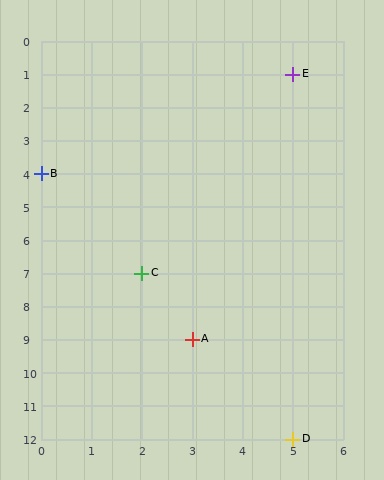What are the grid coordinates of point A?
Point A is at grid coordinates (3, 9).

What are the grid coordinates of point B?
Point B is at grid coordinates (0, 4).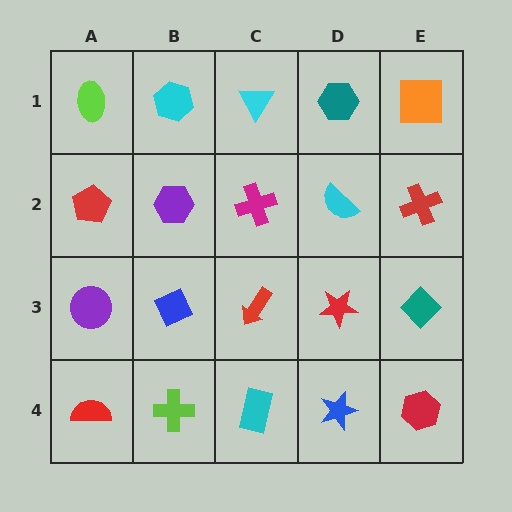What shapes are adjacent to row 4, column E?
A teal diamond (row 3, column E), a blue star (row 4, column D).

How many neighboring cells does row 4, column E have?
2.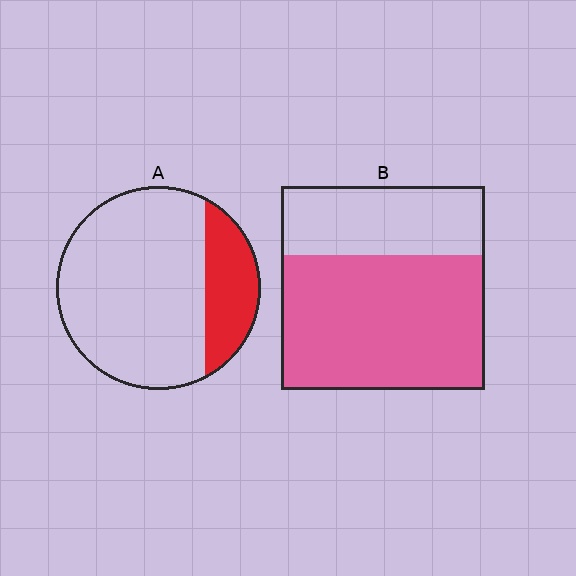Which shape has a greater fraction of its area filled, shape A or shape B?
Shape B.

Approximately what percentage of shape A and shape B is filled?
A is approximately 20% and B is approximately 65%.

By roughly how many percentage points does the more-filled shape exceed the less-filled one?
By roughly 45 percentage points (B over A).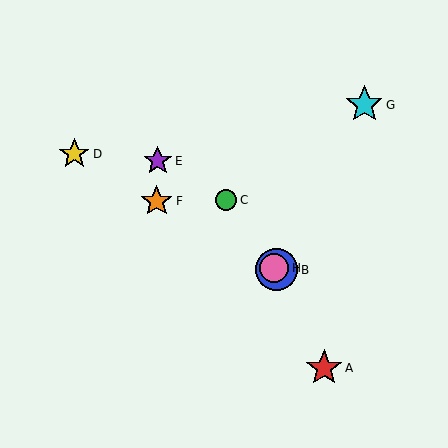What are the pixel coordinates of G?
Object G is at (364, 105).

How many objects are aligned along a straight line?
4 objects (B, D, F, H) are aligned along a straight line.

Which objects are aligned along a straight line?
Objects B, D, F, H are aligned along a straight line.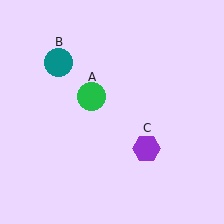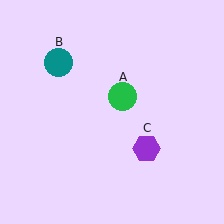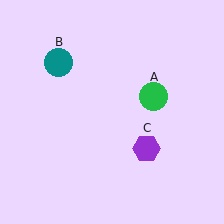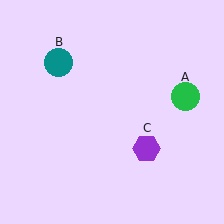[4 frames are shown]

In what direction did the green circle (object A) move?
The green circle (object A) moved right.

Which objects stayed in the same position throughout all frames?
Teal circle (object B) and purple hexagon (object C) remained stationary.